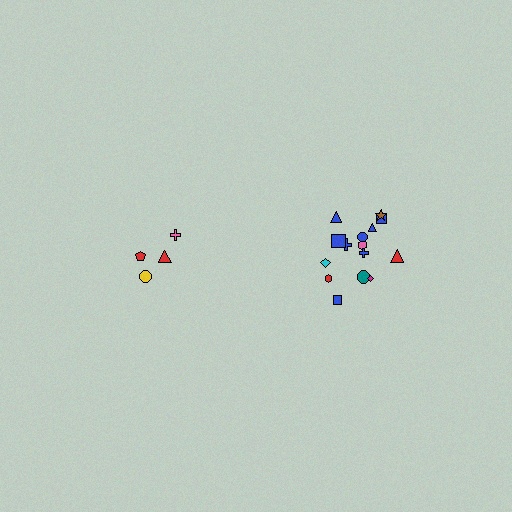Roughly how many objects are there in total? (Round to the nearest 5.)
Roughly 20 objects in total.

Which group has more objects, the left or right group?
The right group.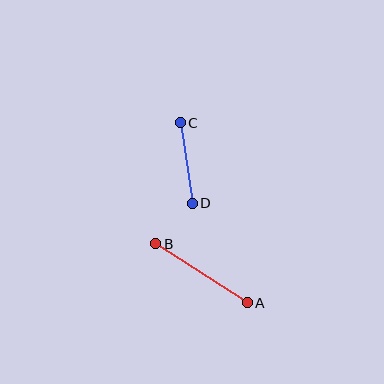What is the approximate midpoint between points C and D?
The midpoint is at approximately (186, 163) pixels.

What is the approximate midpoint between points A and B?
The midpoint is at approximately (201, 273) pixels.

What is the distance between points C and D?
The distance is approximately 81 pixels.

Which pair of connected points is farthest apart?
Points A and B are farthest apart.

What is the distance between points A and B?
The distance is approximately 109 pixels.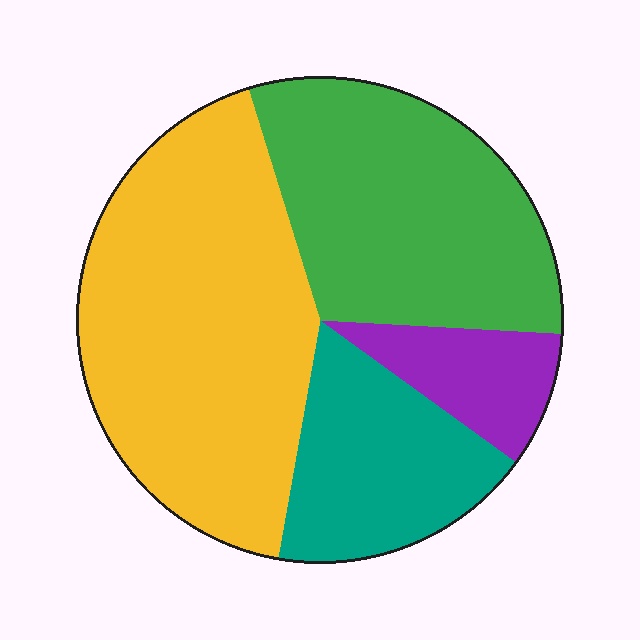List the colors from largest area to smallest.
From largest to smallest: yellow, green, teal, purple.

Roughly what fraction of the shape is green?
Green covers around 30% of the shape.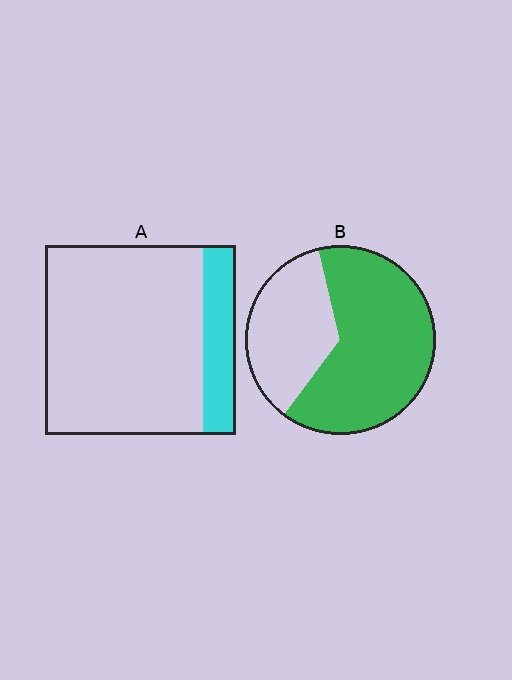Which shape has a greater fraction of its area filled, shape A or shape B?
Shape B.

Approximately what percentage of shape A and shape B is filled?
A is approximately 15% and B is approximately 65%.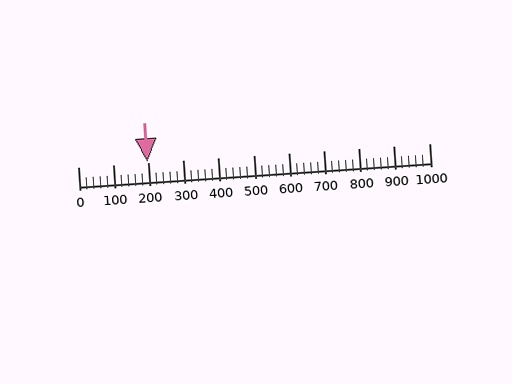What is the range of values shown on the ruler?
The ruler shows values from 0 to 1000.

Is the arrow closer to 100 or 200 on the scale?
The arrow is closer to 200.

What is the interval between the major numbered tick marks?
The major tick marks are spaced 100 units apart.